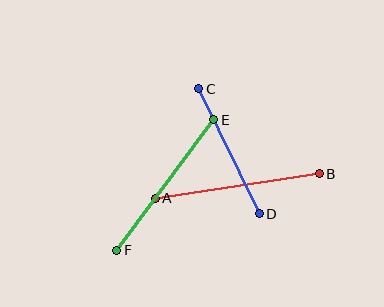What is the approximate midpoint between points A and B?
The midpoint is at approximately (237, 186) pixels.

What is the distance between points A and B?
The distance is approximately 166 pixels.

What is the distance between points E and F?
The distance is approximately 162 pixels.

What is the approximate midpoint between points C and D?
The midpoint is at approximately (229, 151) pixels.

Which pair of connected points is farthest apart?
Points A and B are farthest apart.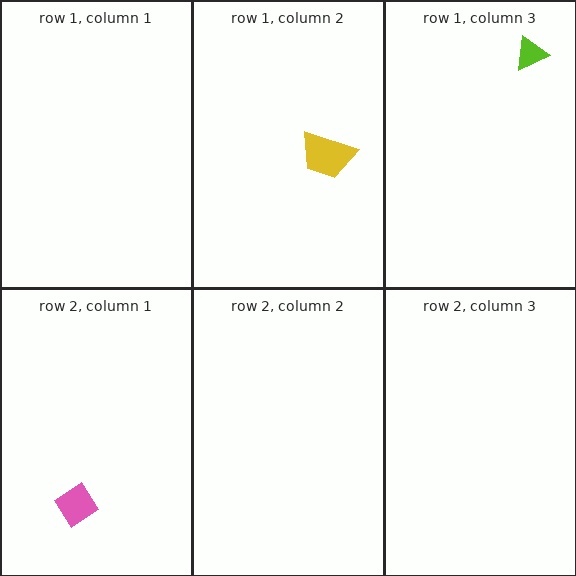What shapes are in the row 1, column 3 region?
The lime triangle.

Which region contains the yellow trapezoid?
The row 1, column 2 region.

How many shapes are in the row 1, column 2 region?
1.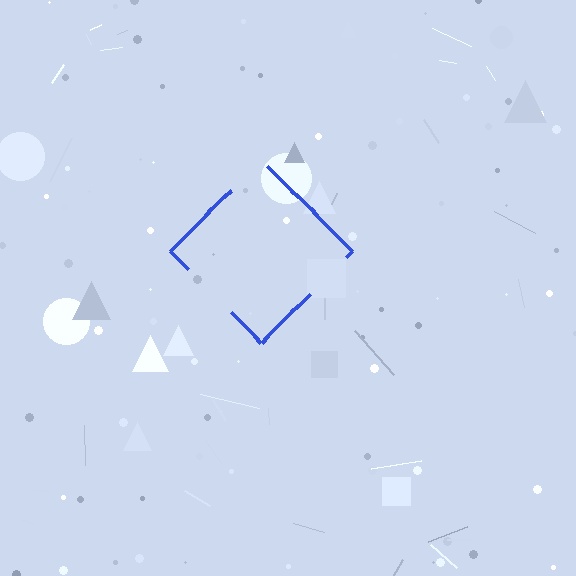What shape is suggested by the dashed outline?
The dashed outline suggests a diamond.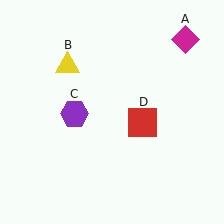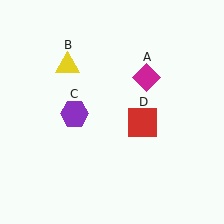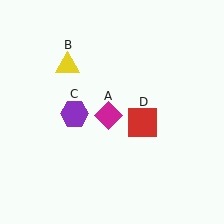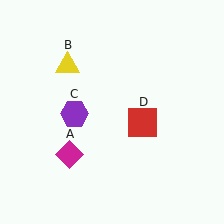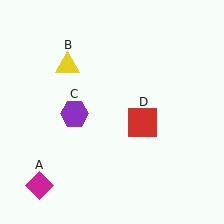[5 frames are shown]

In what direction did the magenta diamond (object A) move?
The magenta diamond (object A) moved down and to the left.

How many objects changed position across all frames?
1 object changed position: magenta diamond (object A).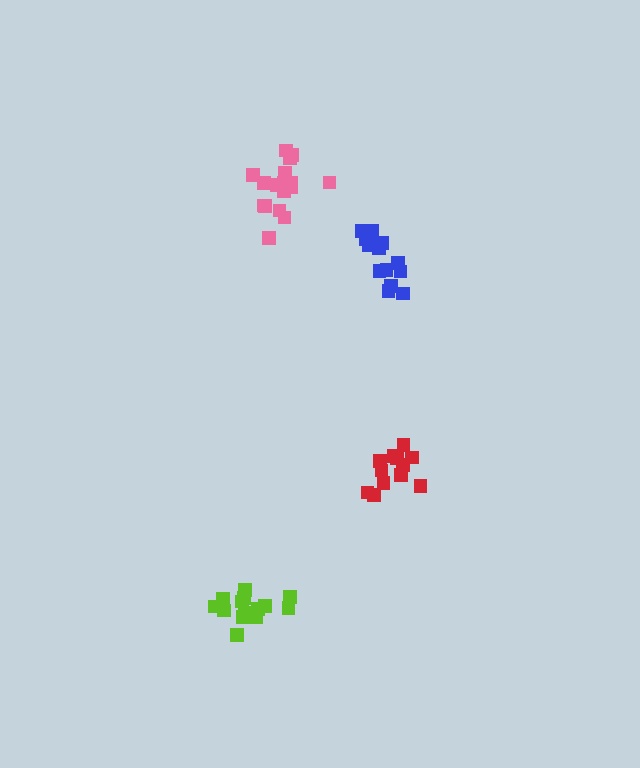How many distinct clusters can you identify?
There are 4 distinct clusters.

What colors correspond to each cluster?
The clusters are colored: lime, blue, red, pink.